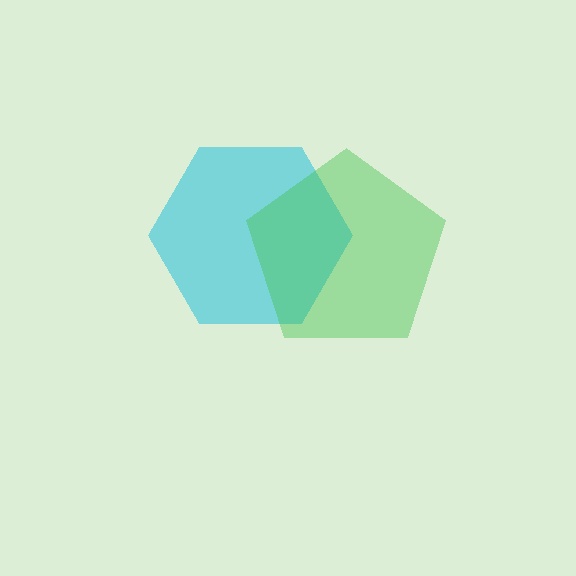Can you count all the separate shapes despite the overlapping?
Yes, there are 2 separate shapes.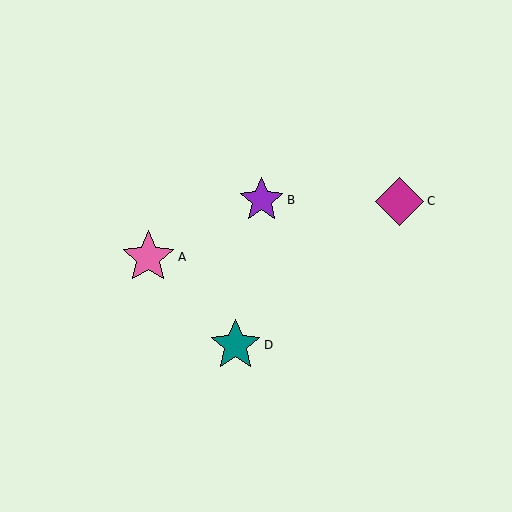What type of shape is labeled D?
Shape D is a teal star.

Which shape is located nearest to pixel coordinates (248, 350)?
The teal star (labeled D) at (235, 345) is nearest to that location.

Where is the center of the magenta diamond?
The center of the magenta diamond is at (400, 201).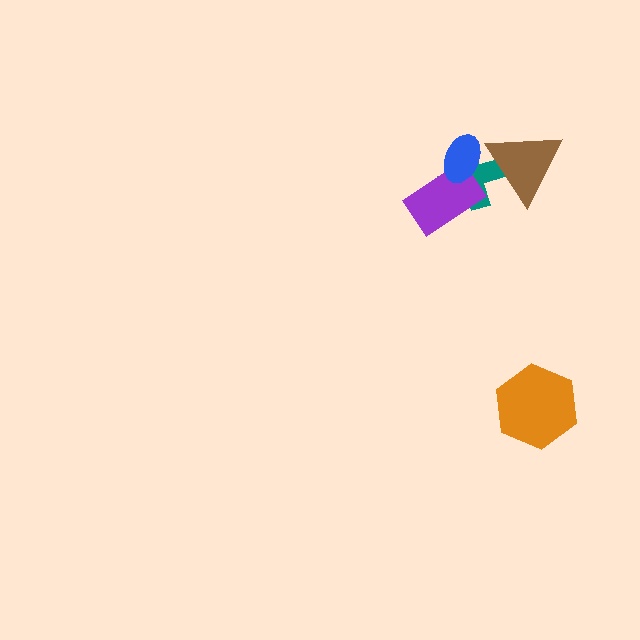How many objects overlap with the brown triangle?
2 objects overlap with the brown triangle.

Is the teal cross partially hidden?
Yes, it is partially covered by another shape.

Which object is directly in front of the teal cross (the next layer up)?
The purple rectangle is directly in front of the teal cross.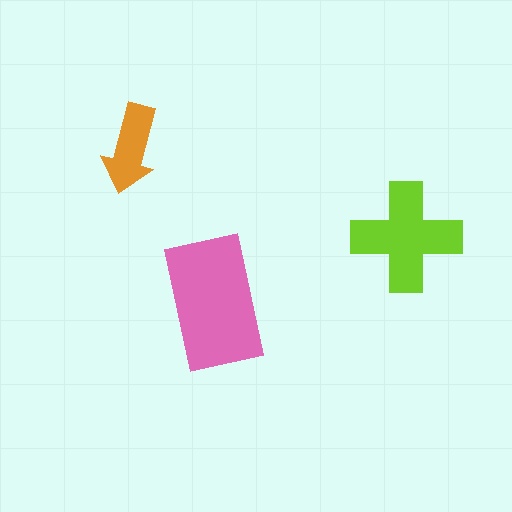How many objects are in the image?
There are 3 objects in the image.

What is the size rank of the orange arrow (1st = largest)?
3rd.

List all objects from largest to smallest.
The pink rectangle, the lime cross, the orange arrow.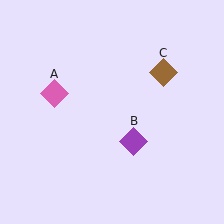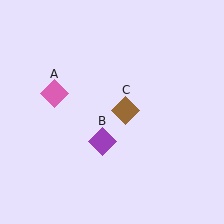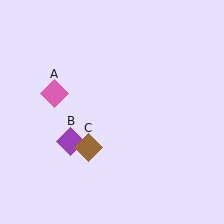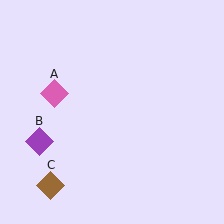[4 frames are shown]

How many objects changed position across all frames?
2 objects changed position: purple diamond (object B), brown diamond (object C).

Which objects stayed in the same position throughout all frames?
Pink diamond (object A) remained stationary.